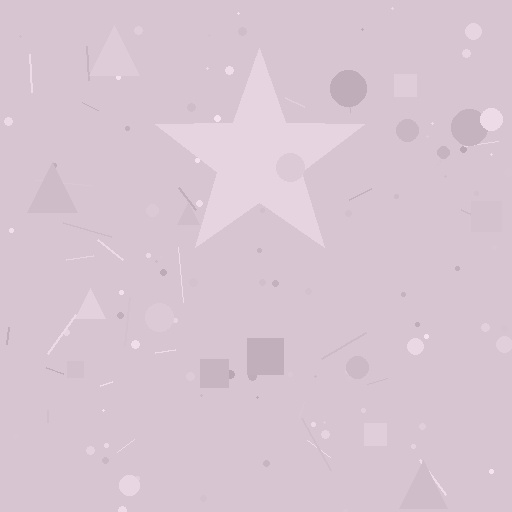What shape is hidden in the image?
A star is hidden in the image.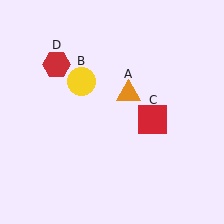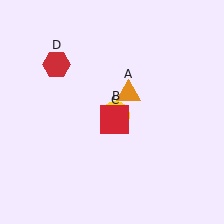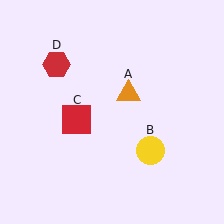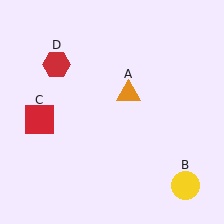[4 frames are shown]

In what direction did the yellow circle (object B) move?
The yellow circle (object B) moved down and to the right.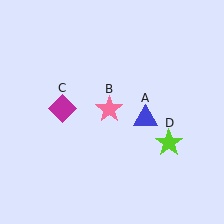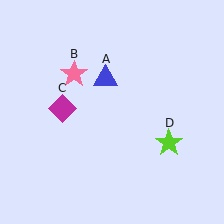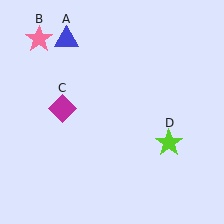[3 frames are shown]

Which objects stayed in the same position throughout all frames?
Magenta diamond (object C) and lime star (object D) remained stationary.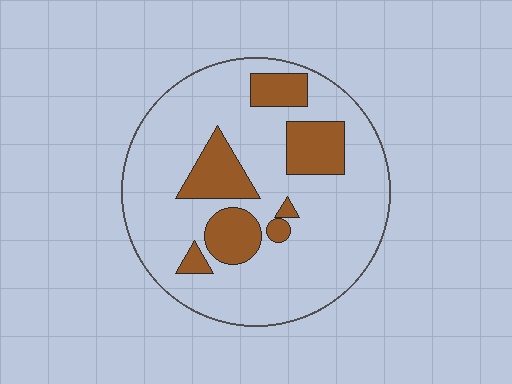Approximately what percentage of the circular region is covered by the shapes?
Approximately 20%.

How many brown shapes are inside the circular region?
7.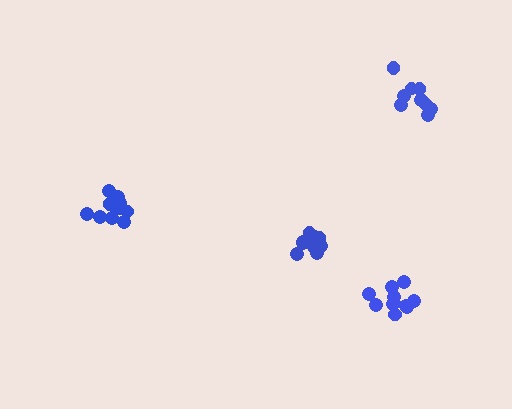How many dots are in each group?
Group 1: 11 dots, Group 2: 13 dots, Group 3: 9 dots, Group 4: 13 dots (46 total).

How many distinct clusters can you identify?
There are 4 distinct clusters.